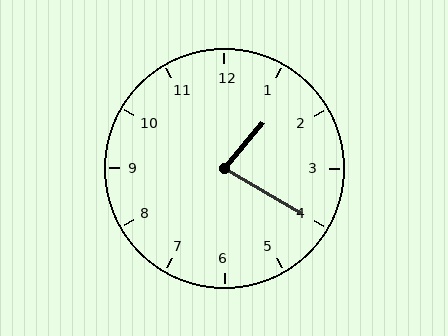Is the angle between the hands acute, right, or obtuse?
It is acute.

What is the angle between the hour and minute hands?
Approximately 80 degrees.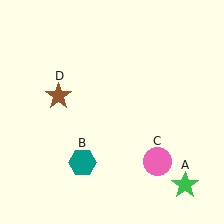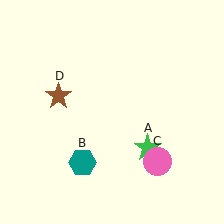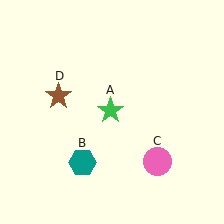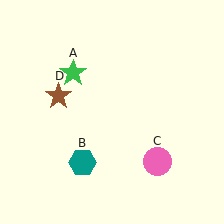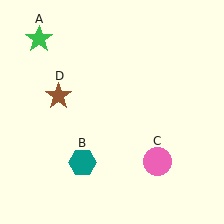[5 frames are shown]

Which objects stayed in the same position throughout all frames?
Teal hexagon (object B) and pink circle (object C) and brown star (object D) remained stationary.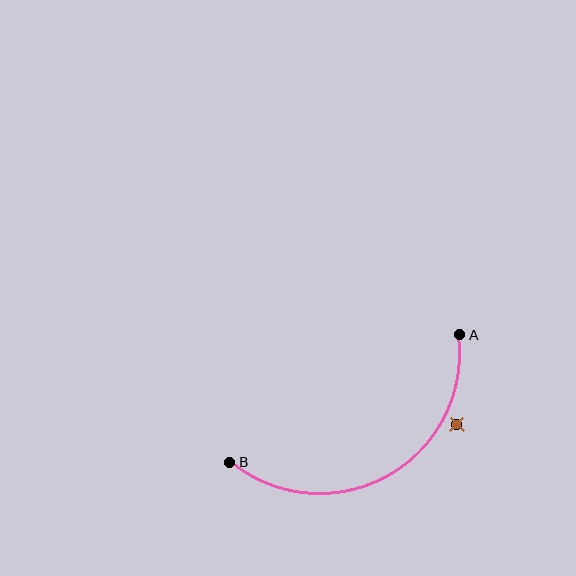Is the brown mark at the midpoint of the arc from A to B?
No — the brown mark does not lie on the arc at all. It sits slightly outside the curve.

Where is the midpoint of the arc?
The arc midpoint is the point on the curve farthest from the straight line joining A and B. It sits below that line.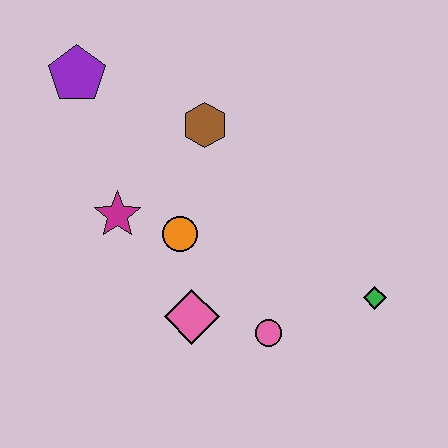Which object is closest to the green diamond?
The pink circle is closest to the green diamond.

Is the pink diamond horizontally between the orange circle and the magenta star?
No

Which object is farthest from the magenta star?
The green diamond is farthest from the magenta star.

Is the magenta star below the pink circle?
No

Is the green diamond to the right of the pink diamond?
Yes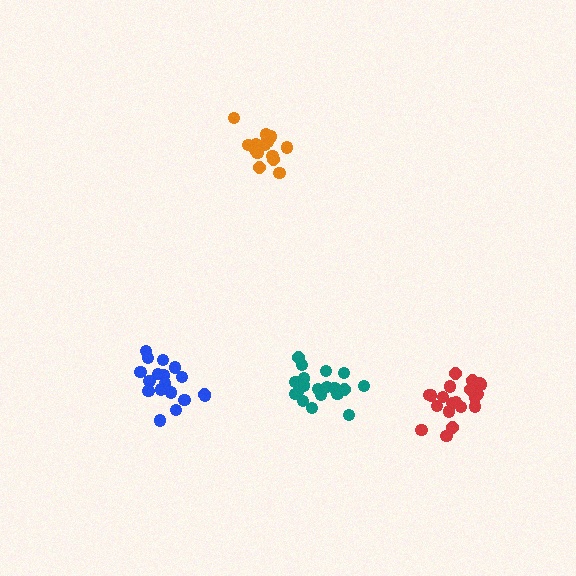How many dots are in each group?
Group 1: 20 dots, Group 2: 15 dots, Group 3: 19 dots, Group 4: 19 dots (73 total).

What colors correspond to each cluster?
The clusters are colored: red, orange, blue, teal.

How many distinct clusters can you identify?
There are 4 distinct clusters.